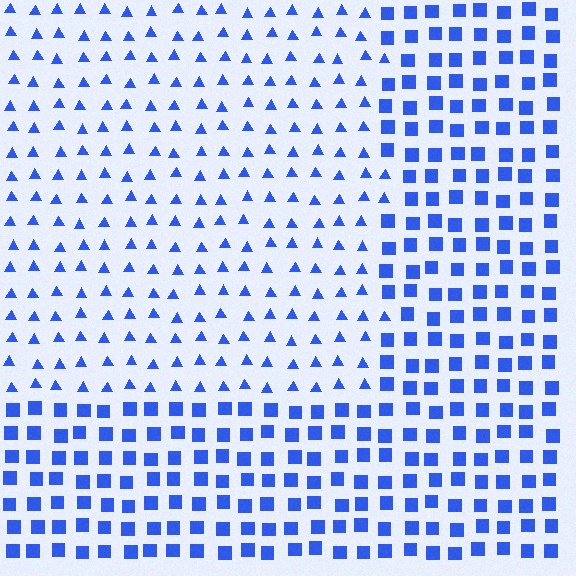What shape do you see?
I see a rectangle.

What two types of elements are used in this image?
The image uses triangles inside the rectangle region and squares outside it.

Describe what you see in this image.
The image is filled with small blue elements arranged in a uniform grid. A rectangle-shaped region contains triangles, while the surrounding area contains squares. The boundary is defined purely by the change in element shape.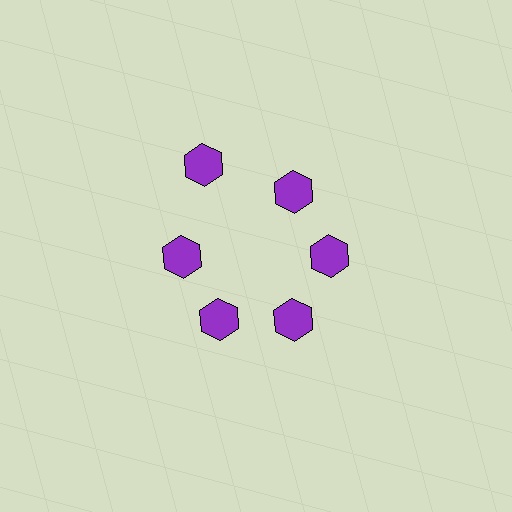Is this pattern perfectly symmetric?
No. The 6 purple hexagons are arranged in a ring, but one element near the 11 o'clock position is pushed outward from the center, breaking the 6-fold rotational symmetry.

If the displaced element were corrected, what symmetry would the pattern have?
It would have 6-fold rotational symmetry — the pattern would map onto itself every 60 degrees.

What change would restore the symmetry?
The symmetry would be restored by moving it inward, back onto the ring so that all 6 hexagons sit at equal angles and equal distance from the center.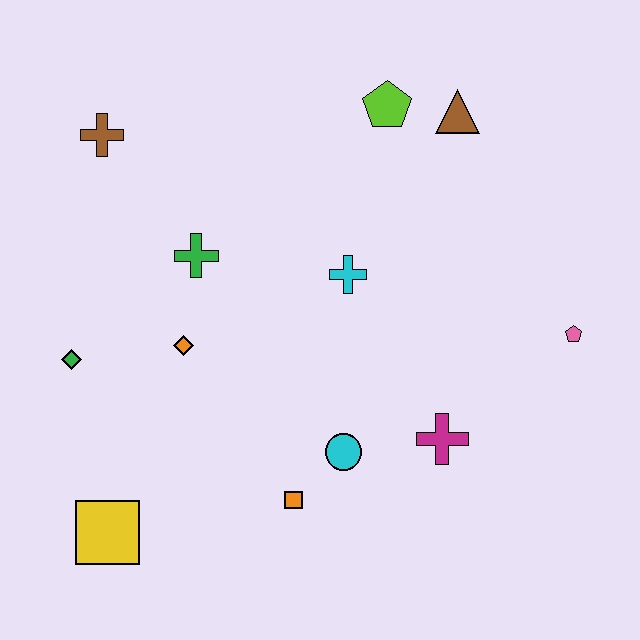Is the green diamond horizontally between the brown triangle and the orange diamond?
No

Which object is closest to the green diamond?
The orange diamond is closest to the green diamond.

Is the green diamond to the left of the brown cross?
Yes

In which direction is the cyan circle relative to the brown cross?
The cyan circle is below the brown cross.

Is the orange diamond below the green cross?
Yes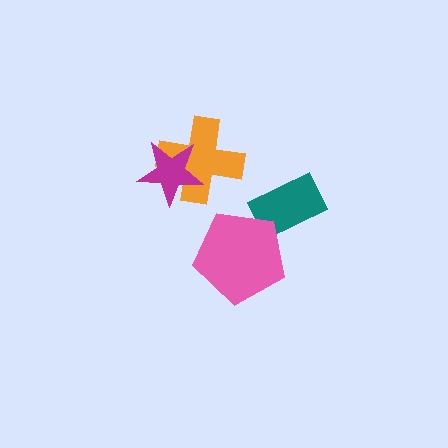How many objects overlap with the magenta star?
1 object overlaps with the magenta star.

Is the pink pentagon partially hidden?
No, no other shape covers it.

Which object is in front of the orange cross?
The magenta star is in front of the orange cross.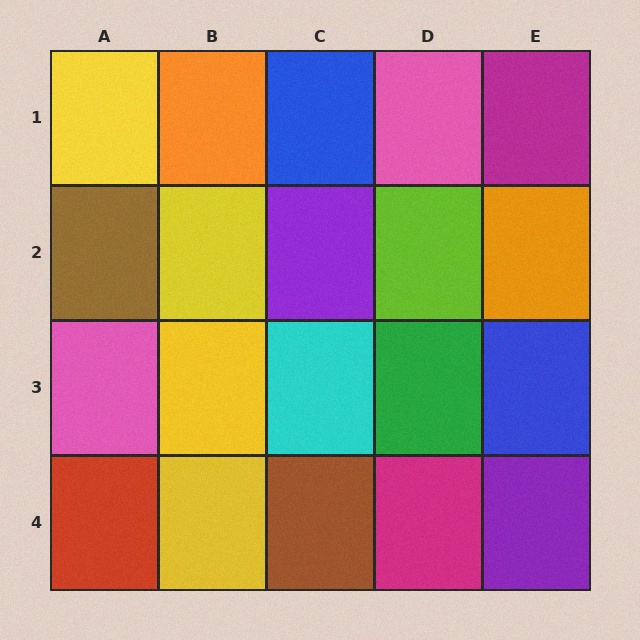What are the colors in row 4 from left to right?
Red, yellow, brown, magenta, purple.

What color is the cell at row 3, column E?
Blue.